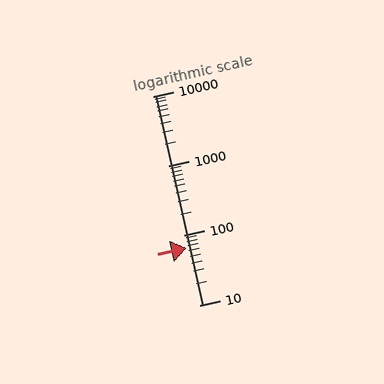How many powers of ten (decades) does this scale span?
The scale spans 3 decades, from 10 to 10000.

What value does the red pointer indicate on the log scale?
The pointer indicates approximately 67.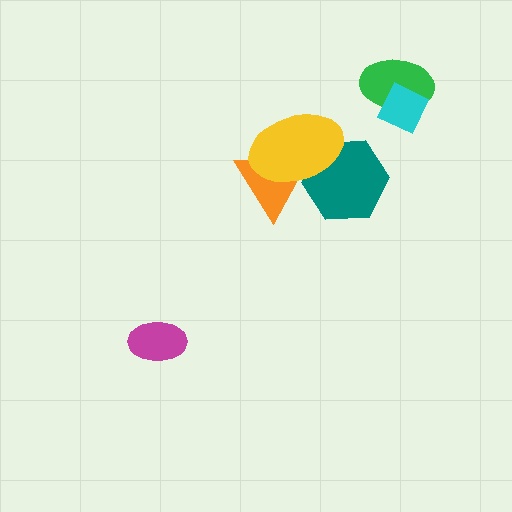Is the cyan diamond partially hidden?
No, no other shape covers it.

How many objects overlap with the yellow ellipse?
2 objects overlap with the yellow ellipse.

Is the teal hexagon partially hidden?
Yes, it is partially covered by another shape.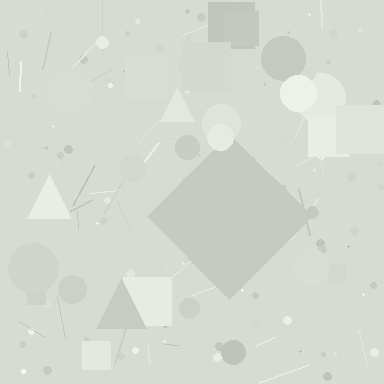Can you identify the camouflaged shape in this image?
The camouflaged shape is a diamond.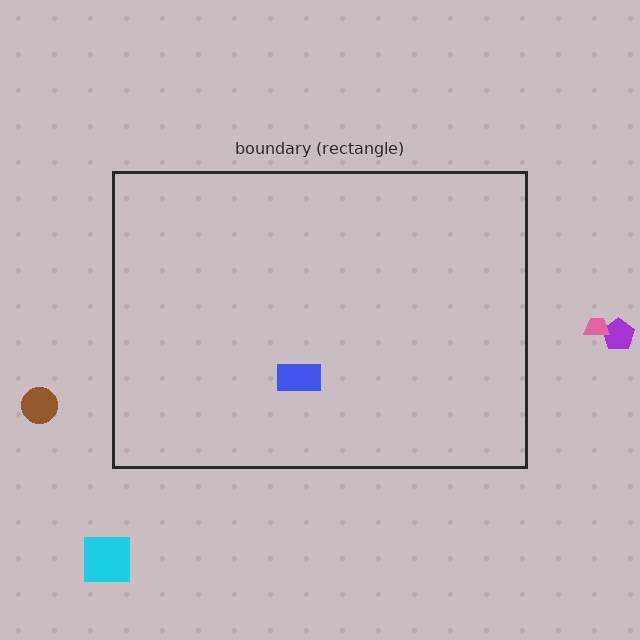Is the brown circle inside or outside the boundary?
Outside.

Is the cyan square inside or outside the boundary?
Outside.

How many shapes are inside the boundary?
1 inside, 4 outside.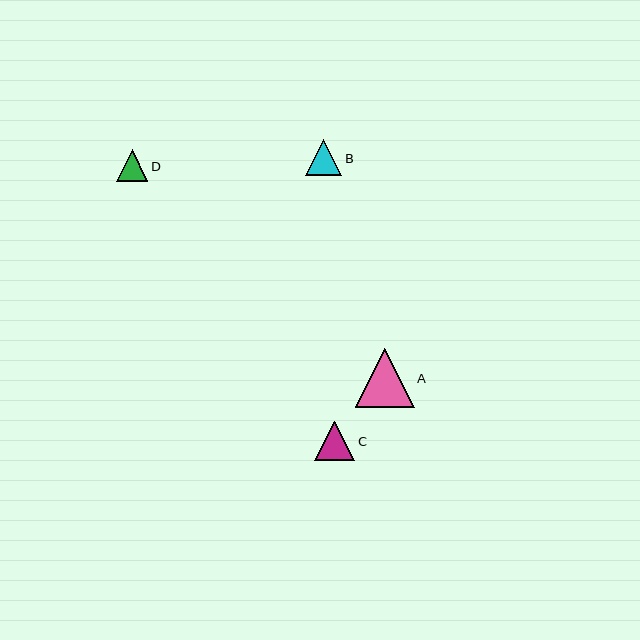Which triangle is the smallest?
Triangle D is the smallest with a size of approximately 32 pixels.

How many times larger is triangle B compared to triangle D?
Triangle B is approximately 1.1 times the size of triangle D.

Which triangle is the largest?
Triangle A is the largest with a size of approximately 59 pixels.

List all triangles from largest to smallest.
From largest to smallest: A, C, B, D.